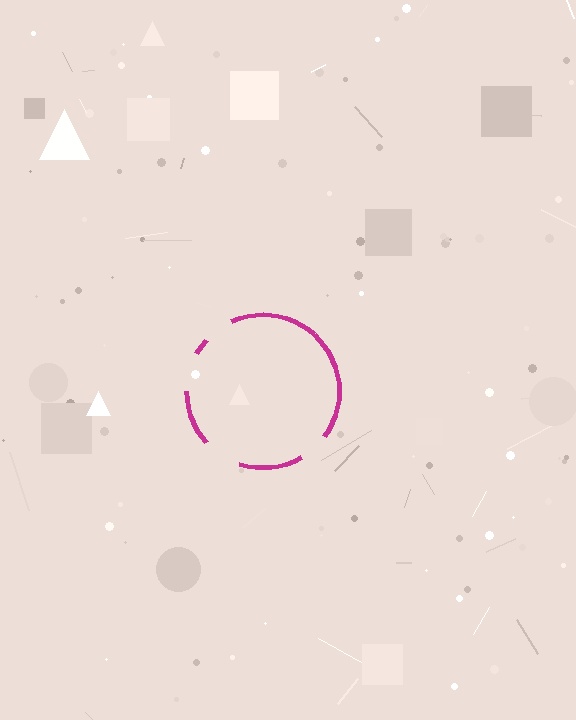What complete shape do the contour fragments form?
The contour fragments form a circle.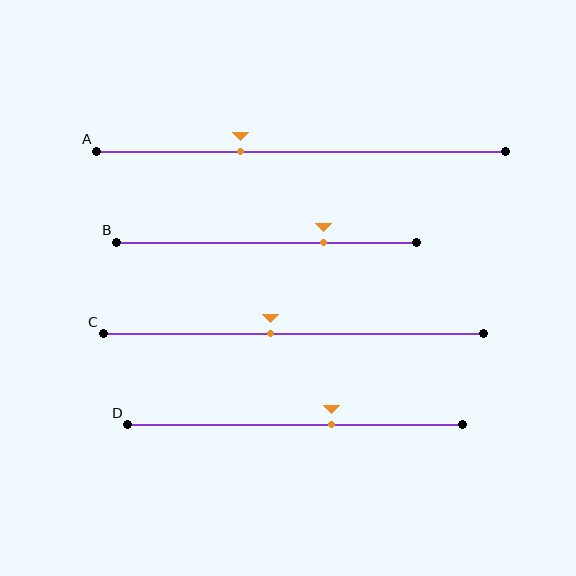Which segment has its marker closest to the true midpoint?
Segment C has its marker closest to the true midpoint.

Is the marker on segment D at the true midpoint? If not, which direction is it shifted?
No, the marker on segment D is shifted to the right by about 11% of the segment length.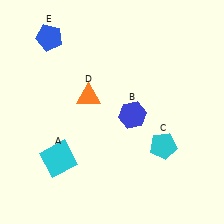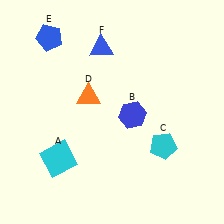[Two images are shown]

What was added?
A blue triangle (F) was added in Image 2.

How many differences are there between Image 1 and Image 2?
There is 1 difference between the two images.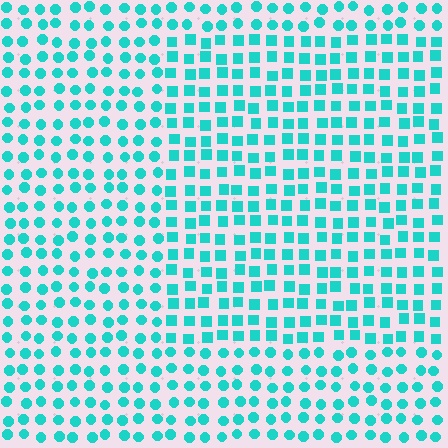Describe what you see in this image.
The image is filled with small cyan elements arranged in a uniform grid. A rectangle-shaped region contains squares, while the surrounding area contains circles. The boundary is defined purely by the change in element shape.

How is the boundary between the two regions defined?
The boundary is defined by a change in element shape: squares inside vs. circles outside. All elements share the same color and spacing.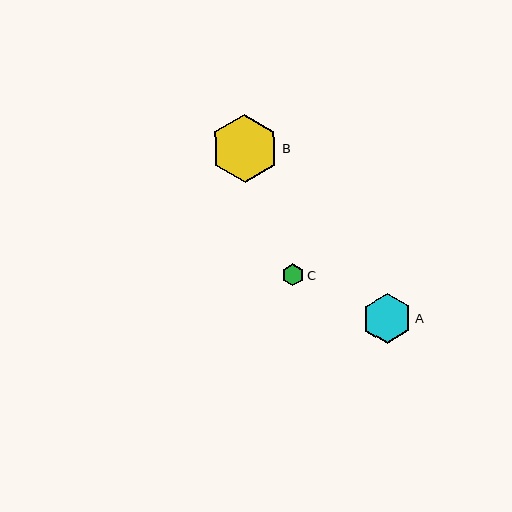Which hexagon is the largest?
Hexagon B is the largest with a size of approximately 68 pixels.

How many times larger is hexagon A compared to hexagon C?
Hexagon A is approximately 2.3 times the size of hexagon C.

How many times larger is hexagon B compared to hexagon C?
Hexagon B is approximately 3.1 times the size of hexagon C.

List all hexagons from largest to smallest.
From largest to smallest: B, A, C.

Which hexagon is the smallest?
Hexagon C is the smallest with a size of approximately 22 pixels.